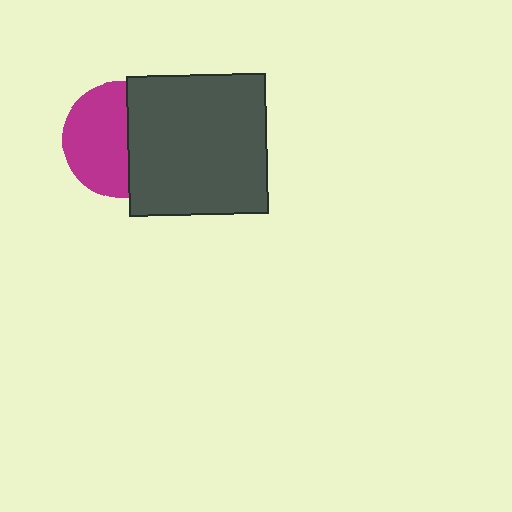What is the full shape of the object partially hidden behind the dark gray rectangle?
The partially hidden object is a magenta circle.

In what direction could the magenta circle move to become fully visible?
The magenta circle could move left. That would shift it out from behind the dark gray rectangle entirely.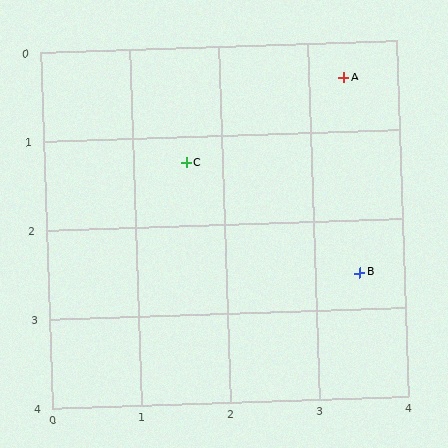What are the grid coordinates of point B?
Point B is at approximately (3.5, 2.6).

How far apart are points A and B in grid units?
Points A and B are about 2.2 grid units apart.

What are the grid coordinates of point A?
Point A is at approximately (3.4, 0.4).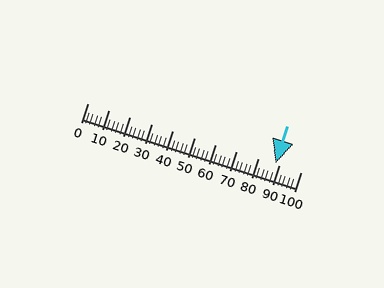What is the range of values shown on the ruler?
The ruler shows values from 0 to 100.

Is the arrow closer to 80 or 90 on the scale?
The arrow is closer to 90.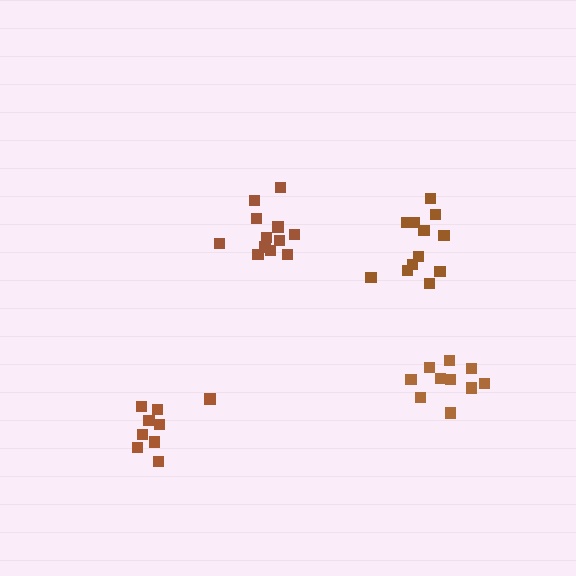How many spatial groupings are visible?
There are 4 spatial groupings.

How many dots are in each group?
Group 1: 12 dots, Group 2: 10 dots, Group 3: 12 dots, Group 4: 9 dots (43 total).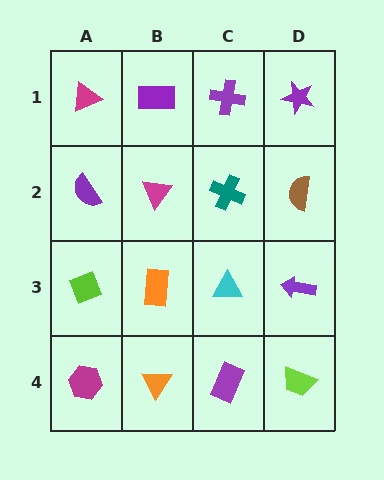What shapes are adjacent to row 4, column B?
An orange rectangle (row 3, column B), a magenta hexagon (row 4, column A), a purple rectangle (row 4, column C).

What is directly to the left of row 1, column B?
A magenta triangle.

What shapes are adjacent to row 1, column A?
A purple semicircle (row 2, column A), a purple rectangle (row 1, column B).